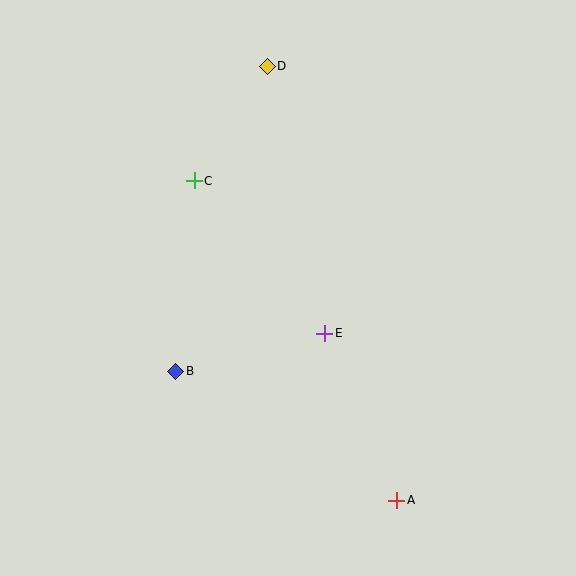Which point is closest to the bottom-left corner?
Point B is closest to the bottom-left corner.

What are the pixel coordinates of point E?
Point E is at (325, 333).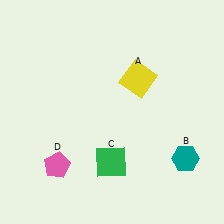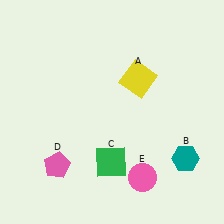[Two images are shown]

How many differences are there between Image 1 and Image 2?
There is 1 difference between the two images.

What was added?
A pink circle (E) was added in Image 2.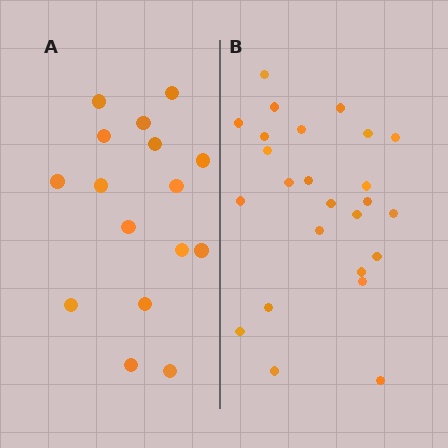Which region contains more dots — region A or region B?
Region B (the right region) has more dots.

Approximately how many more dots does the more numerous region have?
Region B has roughly 8 or so more dots than region A.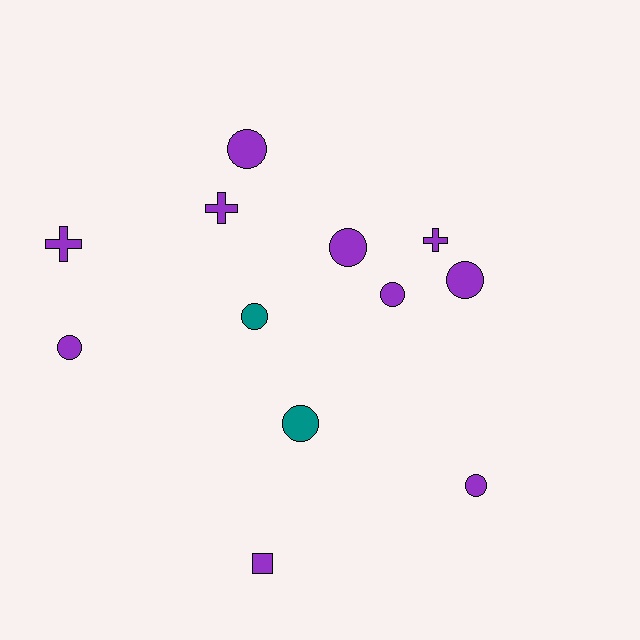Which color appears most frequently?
Purple, with 10 objects.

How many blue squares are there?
There are no blue squares.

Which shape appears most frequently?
Circle, with 8 objects.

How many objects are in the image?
There are 12 objects.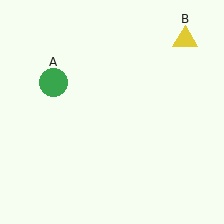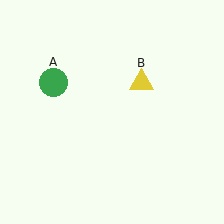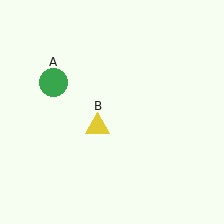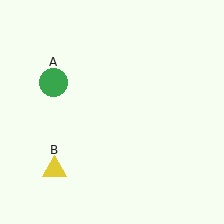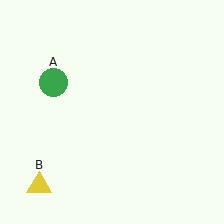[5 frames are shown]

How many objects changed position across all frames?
1 object changed position: yellow triangle (object B).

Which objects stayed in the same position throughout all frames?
Green circle (object A) remained stationary.